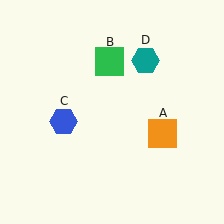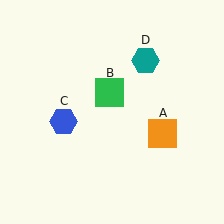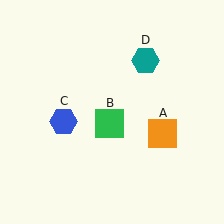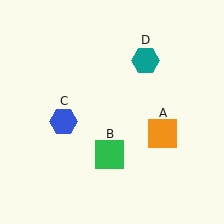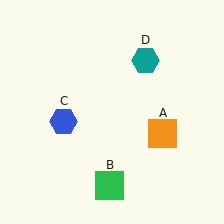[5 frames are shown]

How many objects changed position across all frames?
1 object changed position: green square (object B).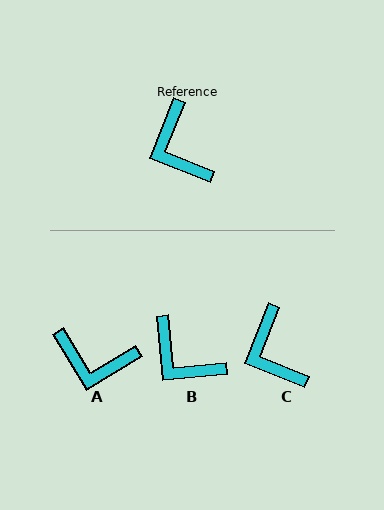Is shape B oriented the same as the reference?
No, it is off by about 27 degrees.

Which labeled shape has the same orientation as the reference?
C.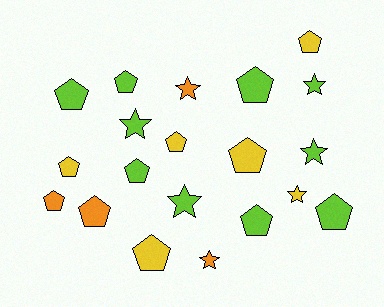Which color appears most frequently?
Lime, with 10 objects.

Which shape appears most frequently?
Pentagon, with 13 objects.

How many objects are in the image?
There are 20 objects.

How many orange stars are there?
There are 2 orange stars.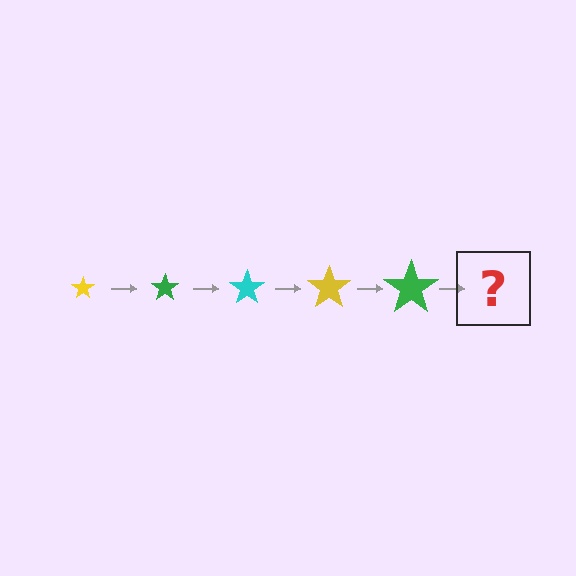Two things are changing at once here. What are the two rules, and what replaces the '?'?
The two rules are that the star grows larger each step and the color cycles through yellow, green, and cyan. The '?' should be a cyan star, larger than the previous one.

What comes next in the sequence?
The next element should be a cyan star, larger than the previous one.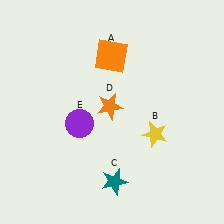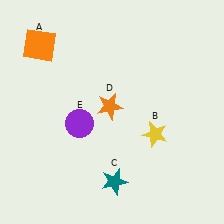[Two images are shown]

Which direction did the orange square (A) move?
The orange square (A) moved left.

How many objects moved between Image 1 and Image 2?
1 object moved between the two images.